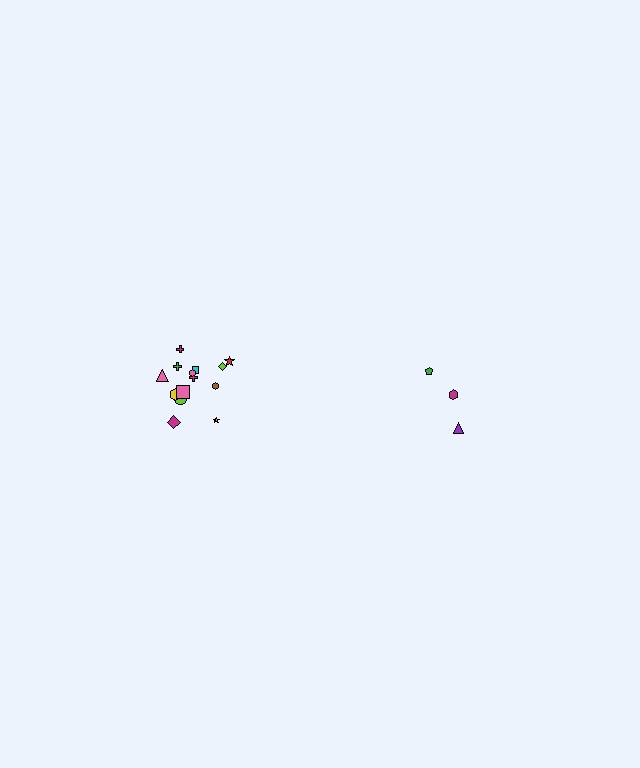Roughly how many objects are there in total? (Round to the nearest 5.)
Roughly 20 objects in total.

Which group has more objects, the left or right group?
The left group.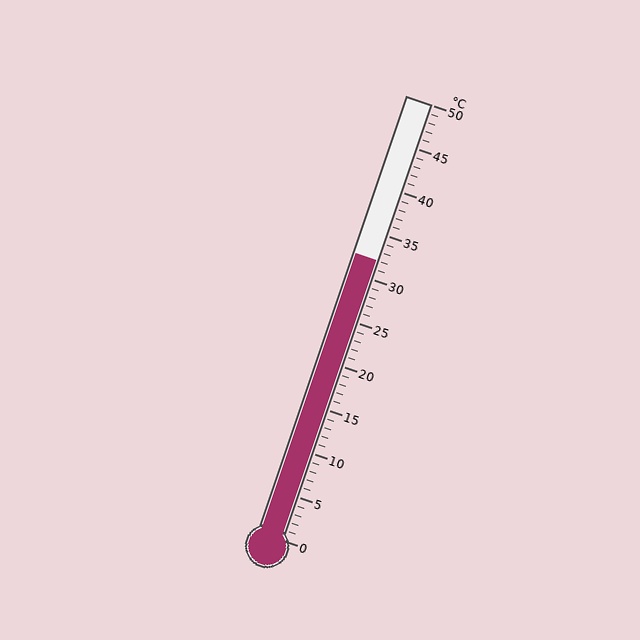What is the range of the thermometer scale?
The thermometer scale ranges from 0°C to 50°C.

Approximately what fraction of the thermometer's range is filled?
The thermometer is filled to approximately 65% of its range.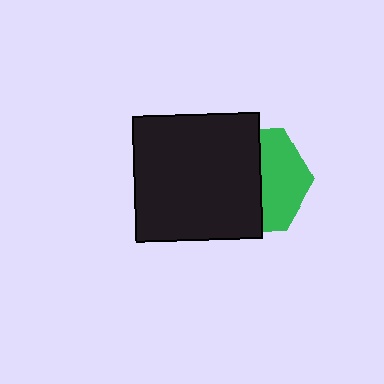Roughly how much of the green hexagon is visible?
A small part of it is visible (roughly 43%).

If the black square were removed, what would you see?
You would see the complete green hexagon.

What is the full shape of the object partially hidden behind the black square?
The partially hidden object is a green hexagon.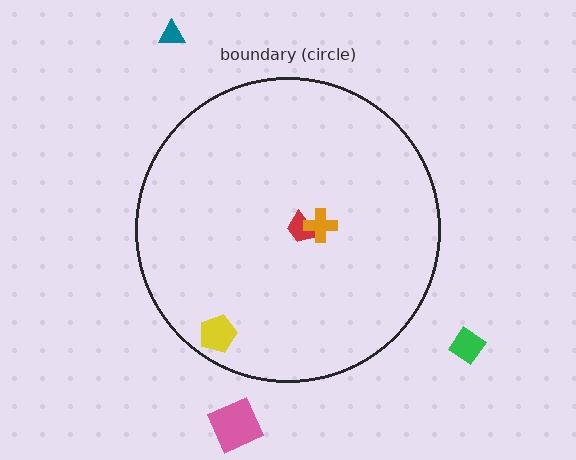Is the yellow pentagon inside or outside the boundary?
Inside.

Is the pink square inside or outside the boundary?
Outside.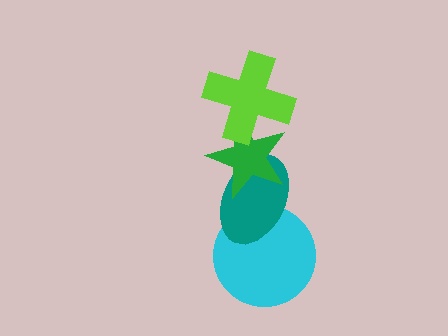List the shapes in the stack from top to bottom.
From top to bottom: the lime cross, the green star, the teal ellipse, the cyan circle.